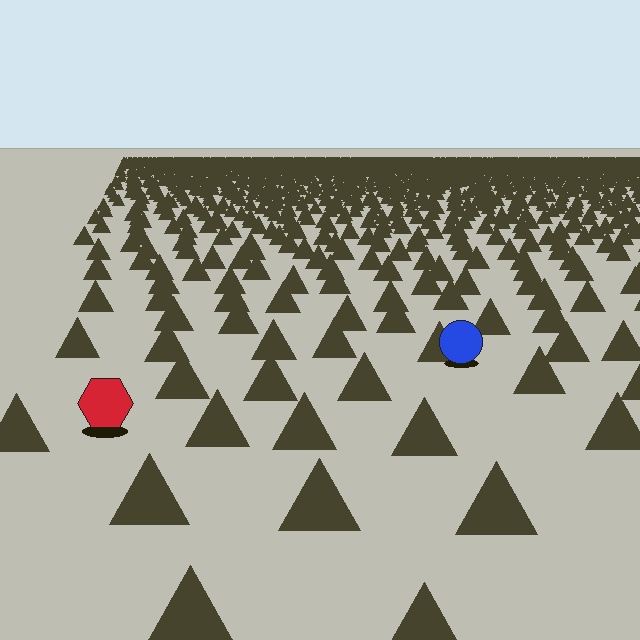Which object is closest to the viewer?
The red hexagon is closest. The texture marks near it are larger and more spread out.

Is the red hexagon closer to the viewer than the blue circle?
Yes. The red hexagon is closer — you can tell from the texture gradient: the ground texture is coarser near it.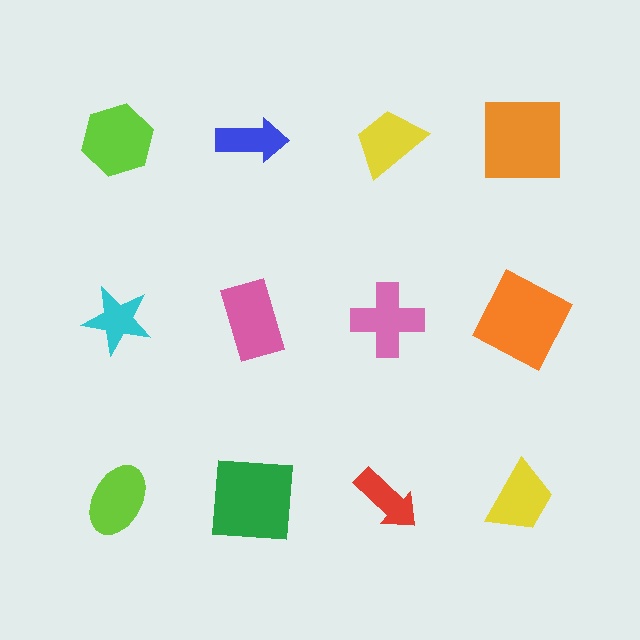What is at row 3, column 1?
A lime ellipse.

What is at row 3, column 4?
A yellow trapezoid.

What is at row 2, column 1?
A cyan star.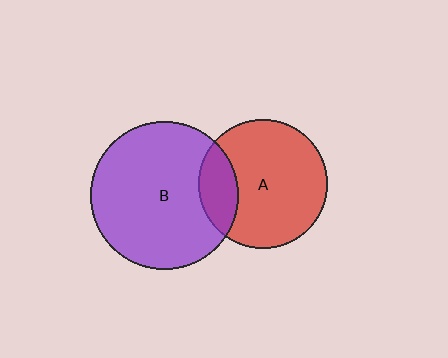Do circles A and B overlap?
Yes.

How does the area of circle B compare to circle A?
Approximately 1.3 times.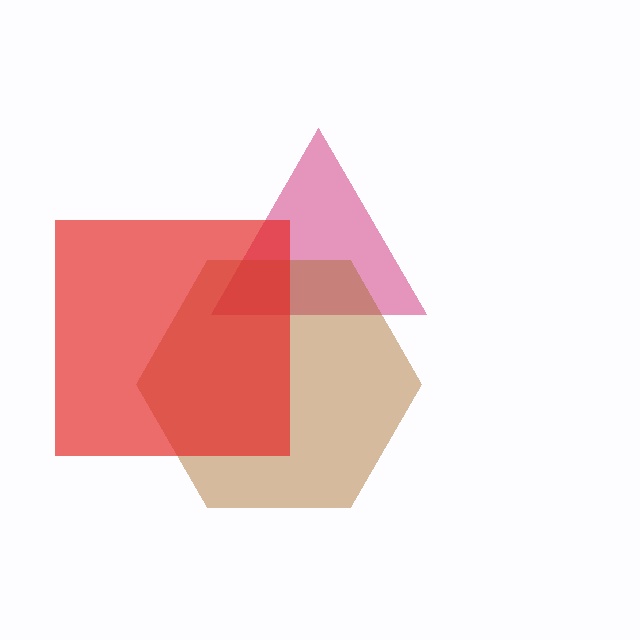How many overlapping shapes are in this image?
There are 3 overlapping shapes in the image.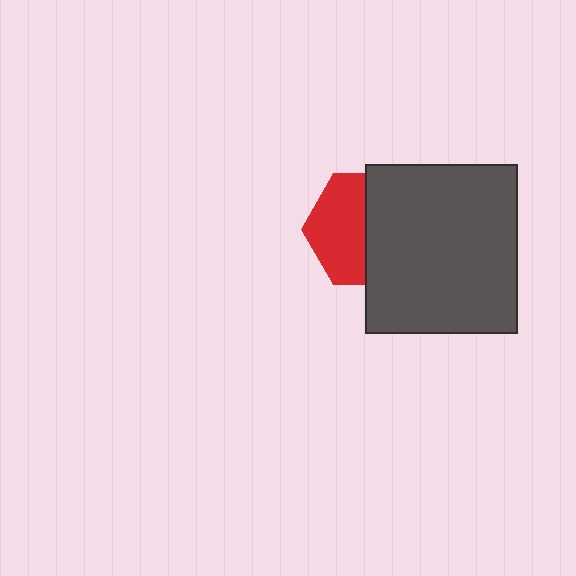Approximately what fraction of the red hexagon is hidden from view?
Roughly 50% of the red hexagon is hidden behind the dark gray rectangle.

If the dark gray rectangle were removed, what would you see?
You would see the complete red hexagon.